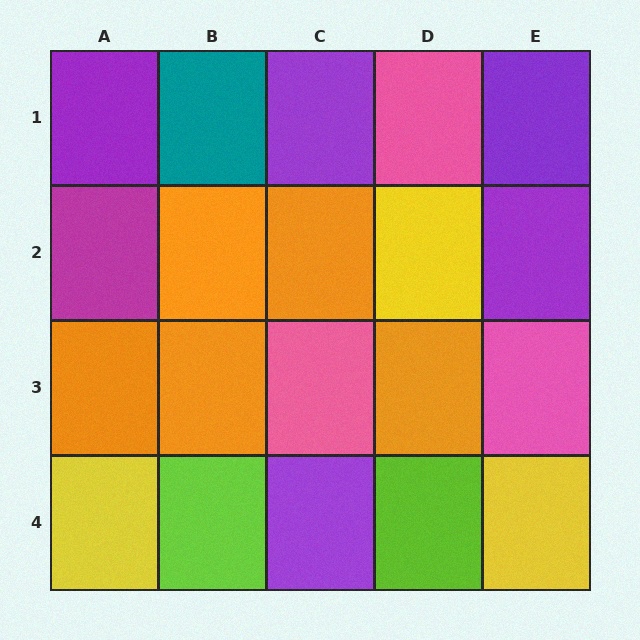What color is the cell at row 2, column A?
Magenta.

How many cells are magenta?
1 cell is magenta.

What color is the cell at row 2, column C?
Orange.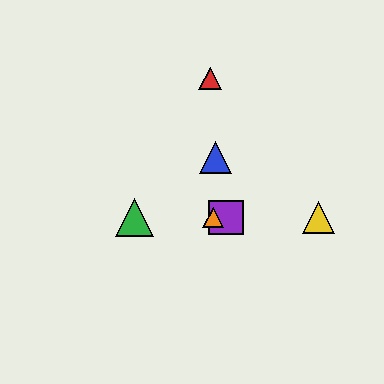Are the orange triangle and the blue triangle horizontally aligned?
No, the orange triangle is at y≈218 and the blue triangle is at y≈158.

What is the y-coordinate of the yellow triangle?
The yellow triangle is at y≈218.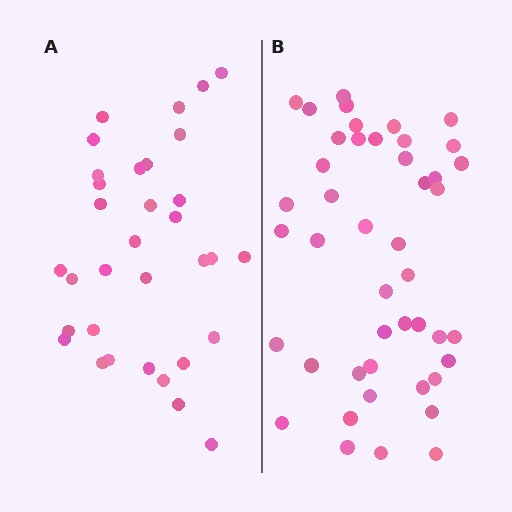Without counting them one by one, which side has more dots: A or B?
Region B (the right region) has more dots.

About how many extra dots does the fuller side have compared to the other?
Region B has roughly 12 or so more dots than region A.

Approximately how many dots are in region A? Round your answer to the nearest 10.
About 30 dots. (The exact count is 33, which rounds to 30.)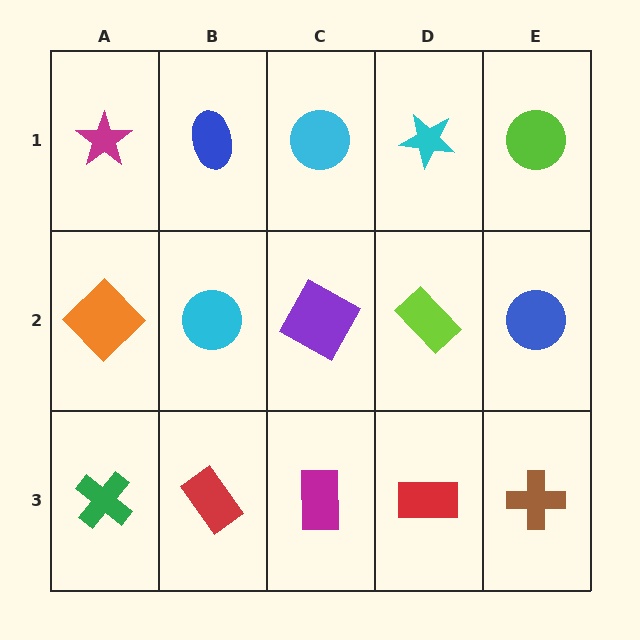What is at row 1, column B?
A blue ellipse.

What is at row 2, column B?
A cyan circle.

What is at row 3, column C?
A magenta rectangle.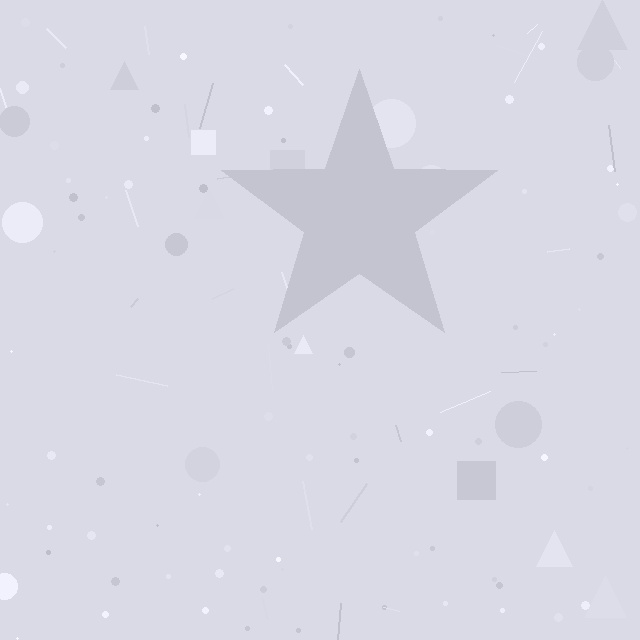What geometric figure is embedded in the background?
A star is embedded in the background.